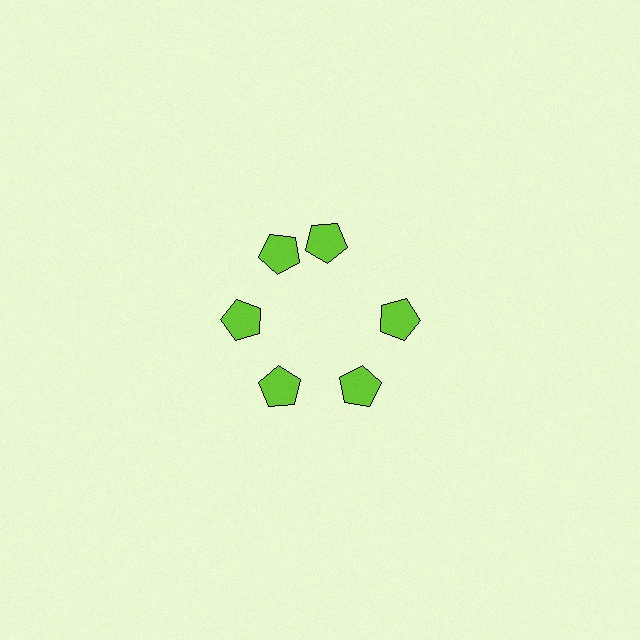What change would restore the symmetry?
The symmetry would be restored by rotating it back into even spacing with its neighbors so that all 6 pentagons sit at equal angles and equal distance from the center.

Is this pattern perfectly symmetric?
No. The 6 lime pentagons are arranged in a ring, but one element near the 1 o'clock position is rotated out of alignment along the ring, breaking the 6-fold rotational symmetry.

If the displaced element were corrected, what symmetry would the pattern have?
It would have 6-fold rotational symmetry — the pattern would map onto itself every 60 degrees.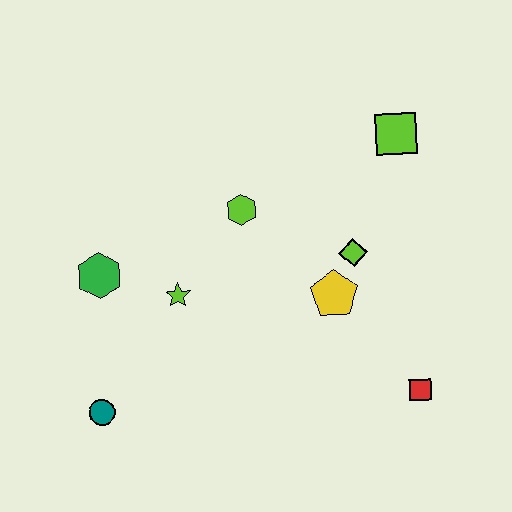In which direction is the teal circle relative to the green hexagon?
The teal circle is below the green hexagon.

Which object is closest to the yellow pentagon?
The lime diamond is closest to the yellow pentagon.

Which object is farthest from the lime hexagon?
The red square is farthest from the lime hexagon.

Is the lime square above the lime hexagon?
Yes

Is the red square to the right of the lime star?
Yes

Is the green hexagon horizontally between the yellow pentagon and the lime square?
No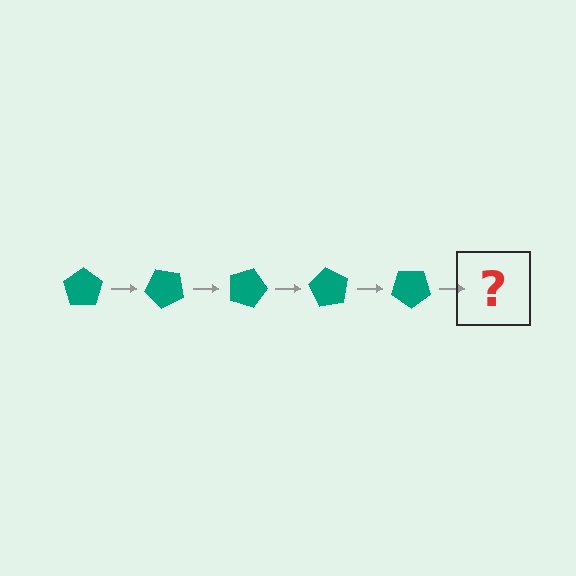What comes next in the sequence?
The next element should be a teal pentagon rotated 225 degrees.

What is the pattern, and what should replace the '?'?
The pattern is that the pentagon rotates 45 degrees each step. The '?' should be a teal pentagon rotated 225 degrees.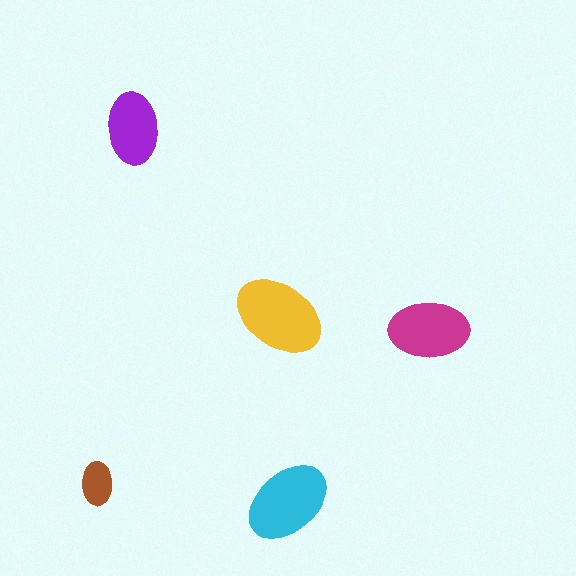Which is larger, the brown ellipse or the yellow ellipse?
The yellow one.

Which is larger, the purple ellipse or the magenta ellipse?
The magenta one.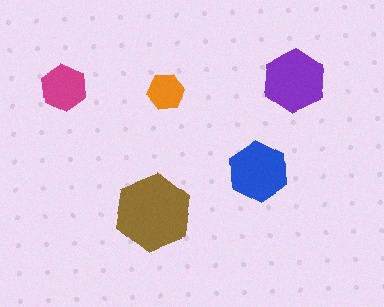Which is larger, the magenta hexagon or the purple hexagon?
The purple one.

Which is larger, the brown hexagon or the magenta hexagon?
The brown one.